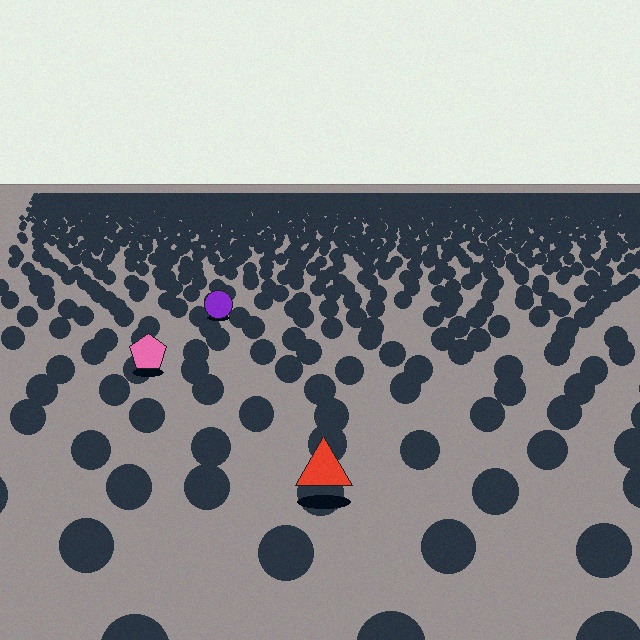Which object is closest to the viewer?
The red triangle is closest. The texture marks near it are larger and more spread out.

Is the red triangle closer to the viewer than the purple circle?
Yes. The red triangle is closer — you can tell from the texture gradient: the ground texture is coarser near it.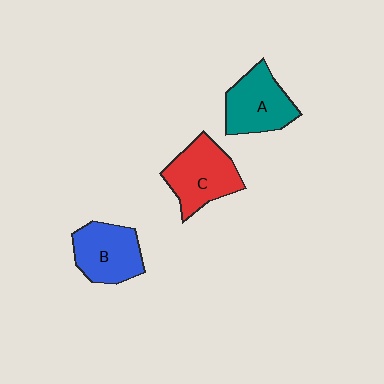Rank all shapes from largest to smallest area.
From largest to smallest: C (red), A (teal), B (blue).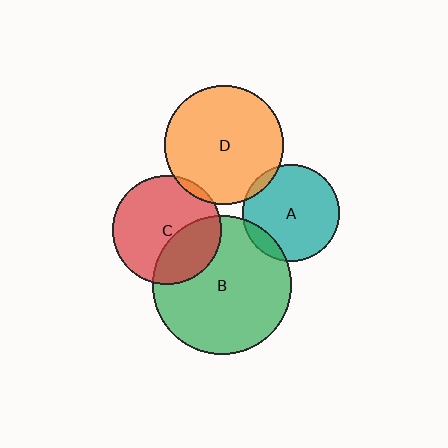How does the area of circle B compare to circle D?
Approximately 1.4 times.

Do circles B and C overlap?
Yes.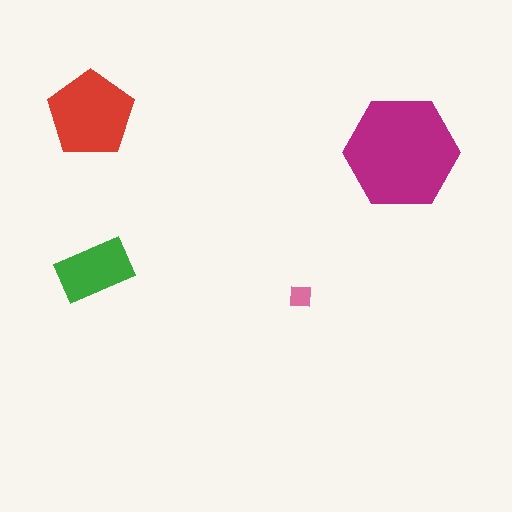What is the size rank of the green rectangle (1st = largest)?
3rd.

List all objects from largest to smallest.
The magenta hexagon, the red pentagon, the green rectangle, the pink square.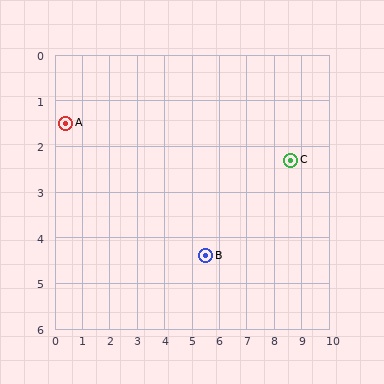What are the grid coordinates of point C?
Point C is at approximately (8.6, 2.3).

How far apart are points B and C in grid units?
Points B and C are about 3.7 grid units apart.